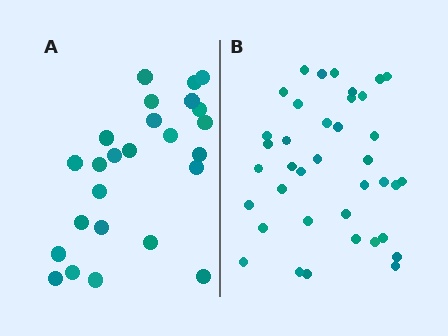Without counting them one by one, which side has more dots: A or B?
Region B (the right region) has more dots.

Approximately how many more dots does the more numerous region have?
Region B has approximately 15 more dots than region A.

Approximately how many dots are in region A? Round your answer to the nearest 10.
About 20 dots. (The exact count is 25, which rounds to 20.)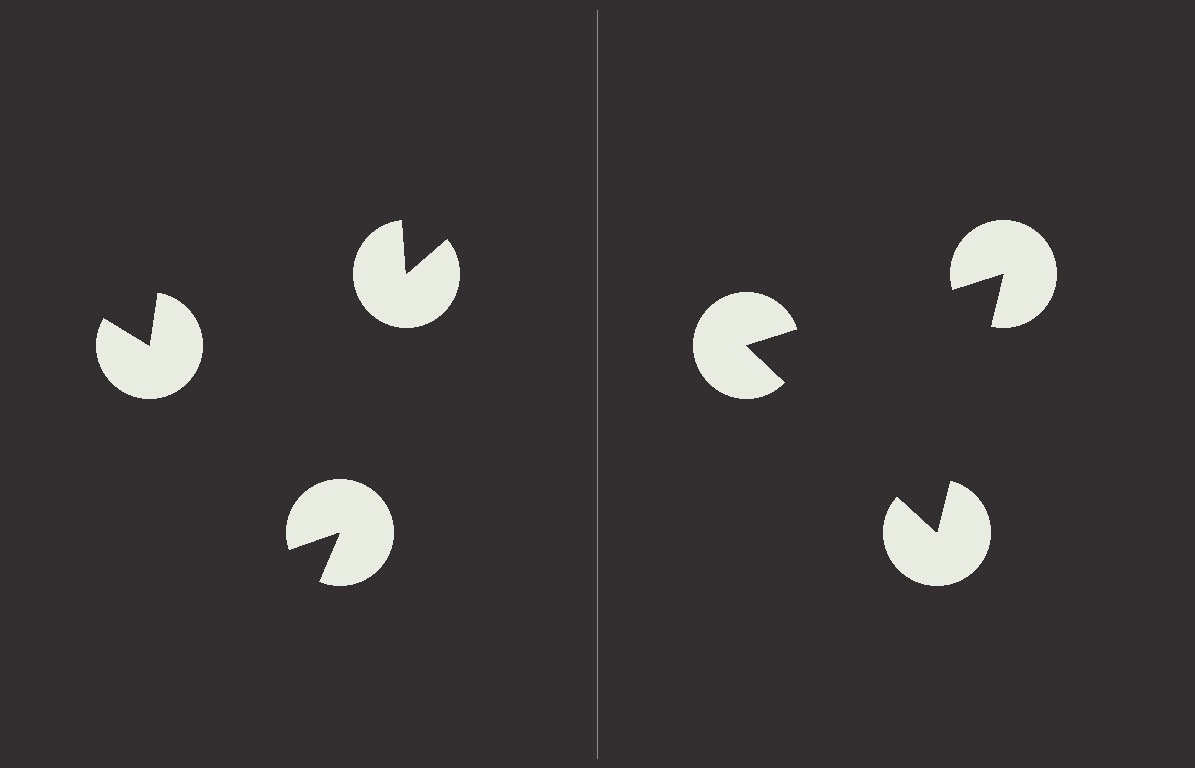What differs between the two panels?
The pac-man discs are positioned identically on both sides; only the wedge orientations differ. On the right they align to a triangle; on the left they are misaligned.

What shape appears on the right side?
An illusory triangle.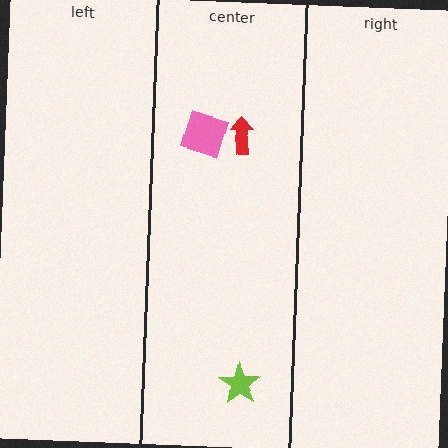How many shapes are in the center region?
3.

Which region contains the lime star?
The center region.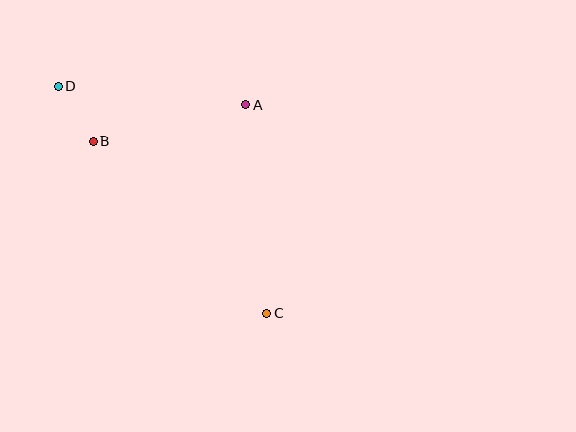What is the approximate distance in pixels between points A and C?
The distance between A and C is approximately 210 pixels.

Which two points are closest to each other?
Points B and D are closest to each other.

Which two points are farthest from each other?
Points C and D are farthest from each other.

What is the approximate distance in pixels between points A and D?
The distance between A and D is approximately 189 pixels.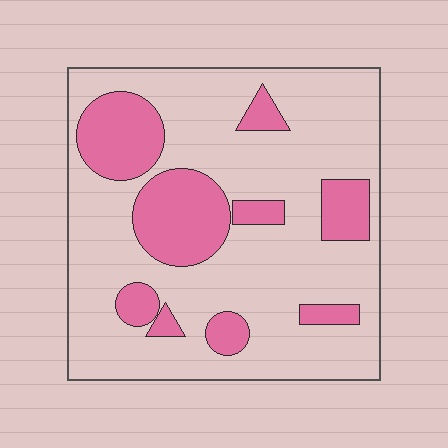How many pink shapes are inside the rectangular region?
9.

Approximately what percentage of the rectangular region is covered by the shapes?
Approximately 25%.